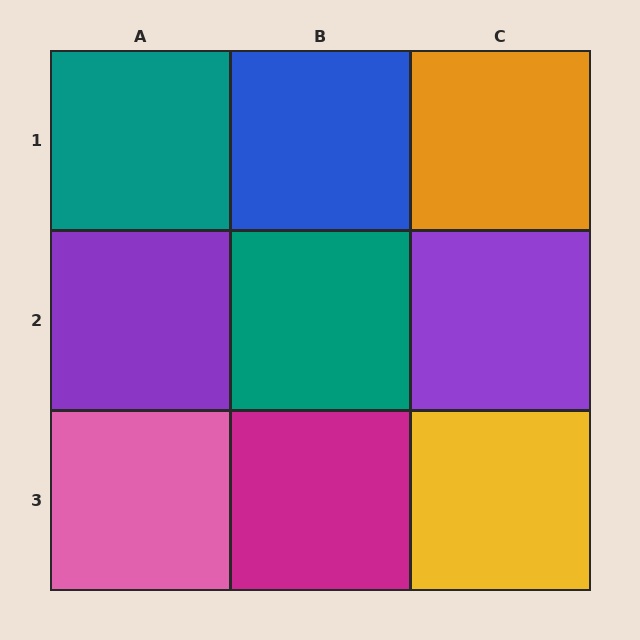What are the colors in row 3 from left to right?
Pink, magenta, yellow.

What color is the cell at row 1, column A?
Teal.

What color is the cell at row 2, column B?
Teal.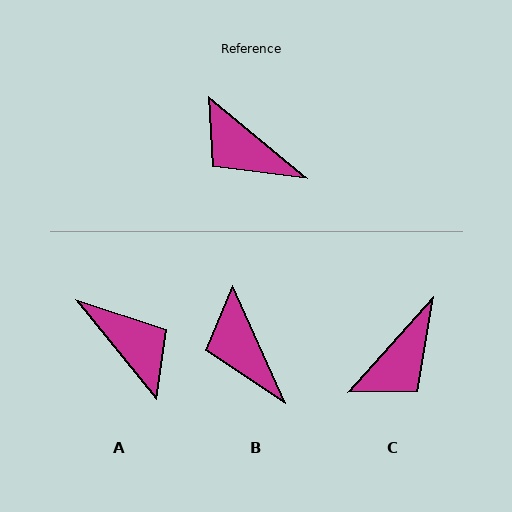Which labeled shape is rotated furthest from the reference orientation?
A, about 169 degrees away.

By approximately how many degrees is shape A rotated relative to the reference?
Approximately 169 degrees counter-clockwise.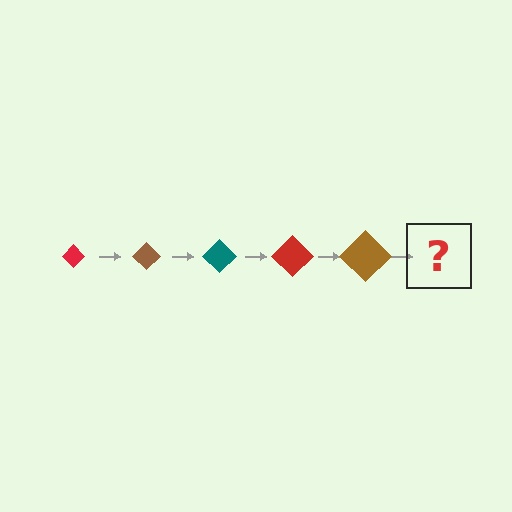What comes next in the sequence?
The next element should be a teal diamond, larger than the previous one.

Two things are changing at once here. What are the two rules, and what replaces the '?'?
The two rules are that the diamond grows larger each step and the color cycles through red, brown, and teal. The '?' should be a teal diamond, larger than the previous one.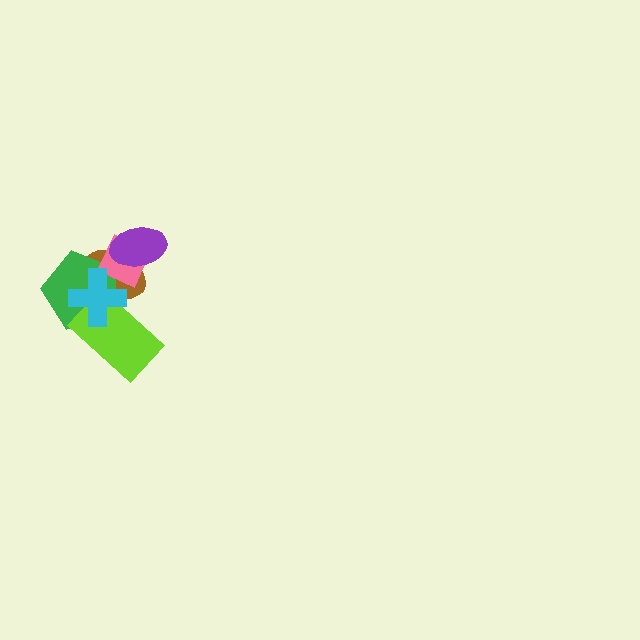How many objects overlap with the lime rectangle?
3 objects overlap with the lime rectangle.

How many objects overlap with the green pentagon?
4 objects overlap with the green pentagon.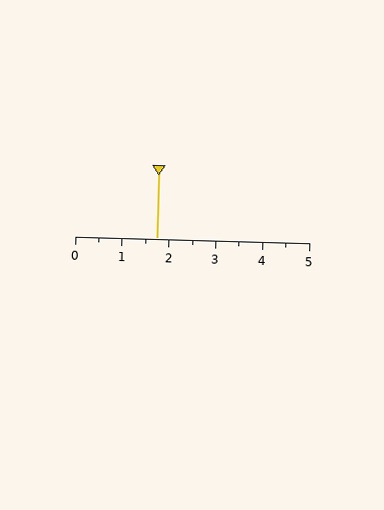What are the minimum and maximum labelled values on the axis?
The axis runs from 0 to 5.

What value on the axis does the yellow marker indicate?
The marker indicates approximately 1.8.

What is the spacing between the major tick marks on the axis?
The major ticks are spaced 1 apart.